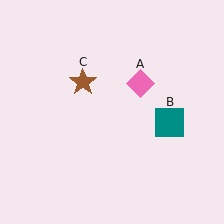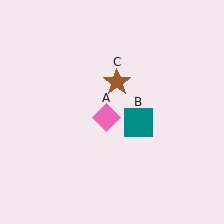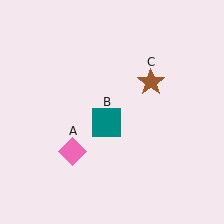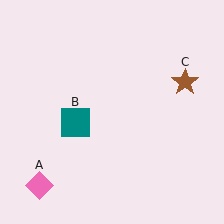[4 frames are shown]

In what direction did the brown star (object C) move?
The brown star (object C) moved right.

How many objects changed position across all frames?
3 objects changed position: pink diamond (object A), teal square (object B), brown star (object C).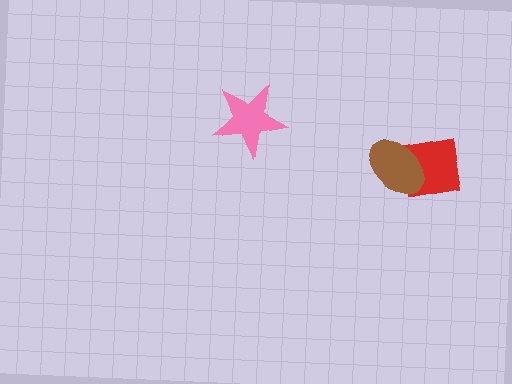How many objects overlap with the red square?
1 object overlaps with the red square.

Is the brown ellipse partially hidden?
No, no other shape covers it.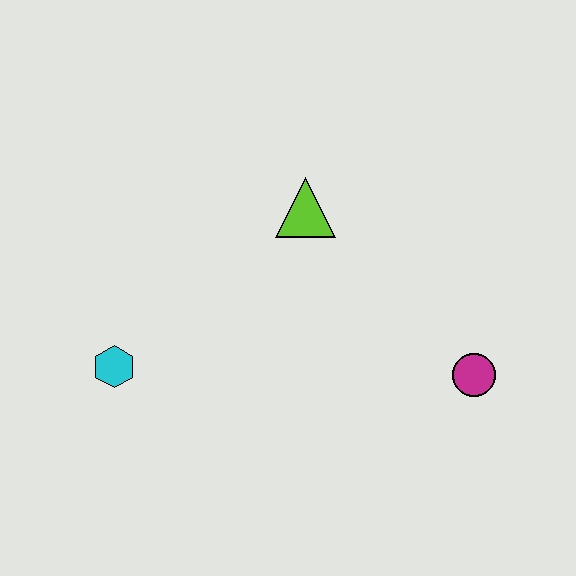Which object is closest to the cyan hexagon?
The lime triangle is closest to the cyan hexagon.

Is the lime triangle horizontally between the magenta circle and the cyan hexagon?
Yes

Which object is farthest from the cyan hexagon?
The magenta circle is farthest from the cyan hexagon.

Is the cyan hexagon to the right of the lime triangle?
No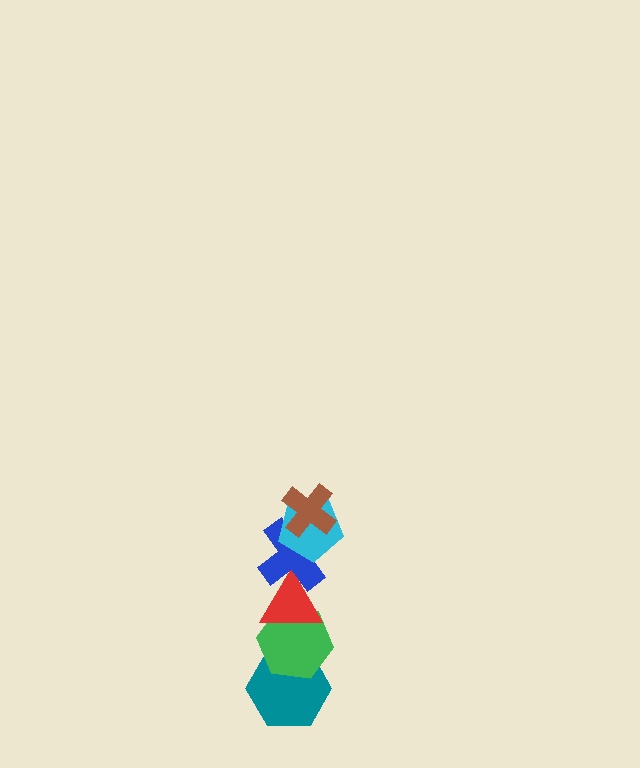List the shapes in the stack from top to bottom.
From top to bottom: the brown cross, the cyan pentagon, the blue cross, the red triangle, the green hexagon, the teal hexagon.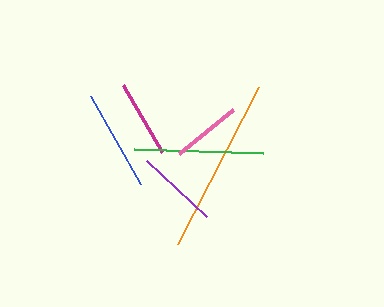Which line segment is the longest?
The orange line is the longest at approximately 177 pixels.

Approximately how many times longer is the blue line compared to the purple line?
The blue line is approximately 1.2 times the length of the purple line.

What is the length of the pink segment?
The pink segment is approximately 70 pixels long.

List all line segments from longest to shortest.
From longest to shortest: orange, green, blue, purple, magenta, pink.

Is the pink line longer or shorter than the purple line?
The purple line is longer than the pink line.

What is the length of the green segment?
The green segment is approximately 129 pixels long.